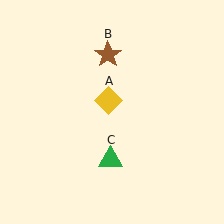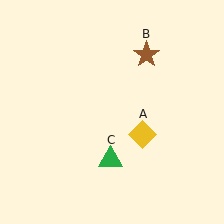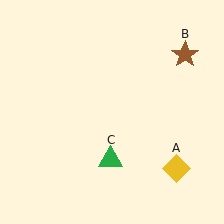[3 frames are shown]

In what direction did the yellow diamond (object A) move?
The yellow diamond (object A) moved down and to the right.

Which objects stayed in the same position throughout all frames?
Green triangle (object C) remained stationary.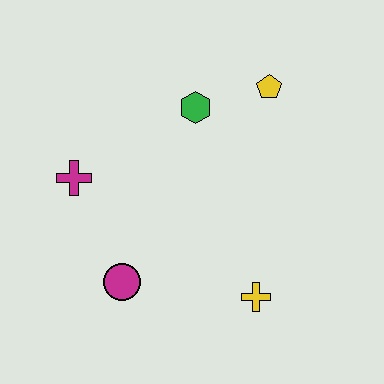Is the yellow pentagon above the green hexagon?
Yes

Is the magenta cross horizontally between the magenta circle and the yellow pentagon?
No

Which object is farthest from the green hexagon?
The yellow cross is farthest from the green hexagon.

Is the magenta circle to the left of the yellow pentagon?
Yes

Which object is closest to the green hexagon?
The yellow pentagon is closest to the green hexagon.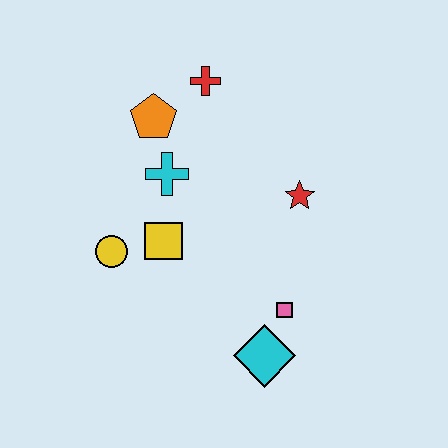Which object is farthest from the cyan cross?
The cyan diamond is farthest from the cyan cross.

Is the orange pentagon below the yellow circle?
No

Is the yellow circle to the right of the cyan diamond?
No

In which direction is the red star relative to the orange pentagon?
The red star is to the right of the orange pentagon.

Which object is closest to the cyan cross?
The orange pentagon is closest to the cyan cross.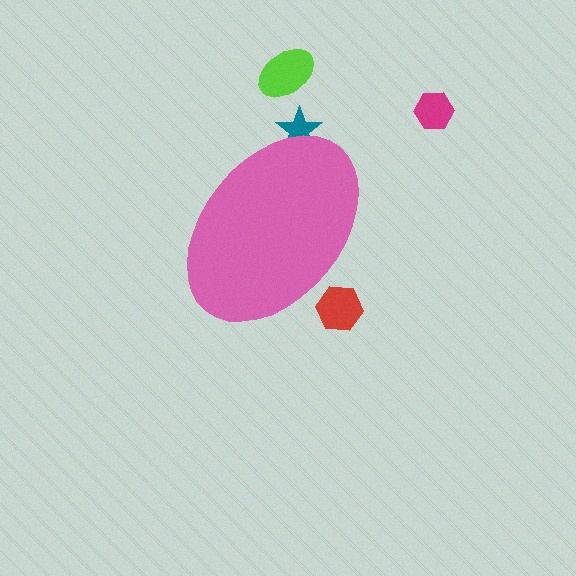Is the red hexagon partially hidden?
Yes, the red hexagon is partially hidden behind the pink ellipse.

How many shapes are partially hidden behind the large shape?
2 shapes are partially hidden.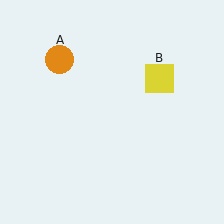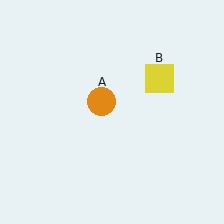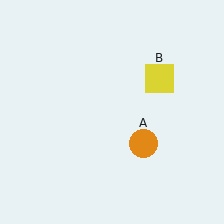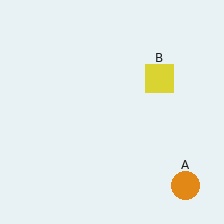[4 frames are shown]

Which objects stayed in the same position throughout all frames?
Yellow square (object B) remained stationary.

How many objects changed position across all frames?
1 object changed position: orange circle (object A).